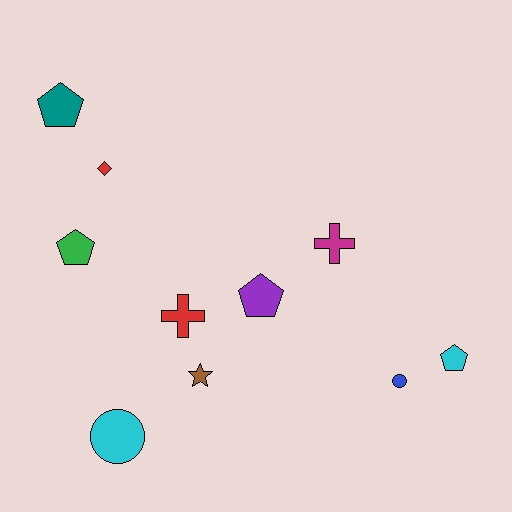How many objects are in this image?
There are 10 objects.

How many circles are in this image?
There are 2 circles.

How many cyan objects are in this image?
There are 2 cyan objects.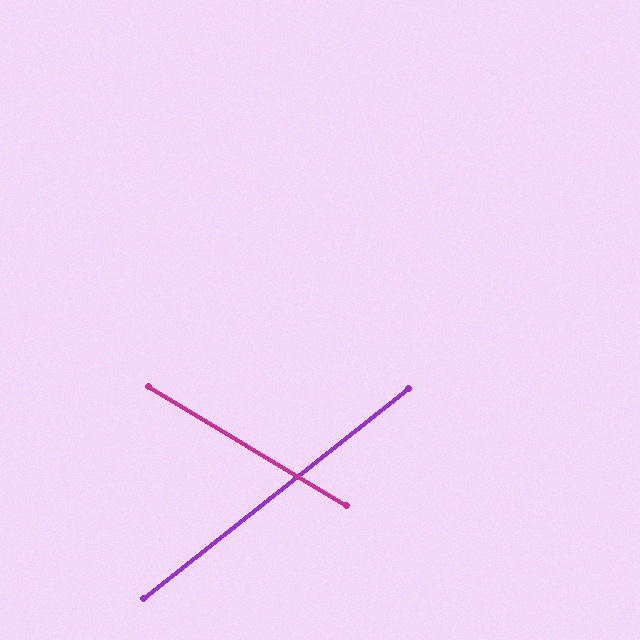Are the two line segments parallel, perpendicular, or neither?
Neither parallel nor perpendicular — they differ by about 69°.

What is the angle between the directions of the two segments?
Approximately 69 degrees.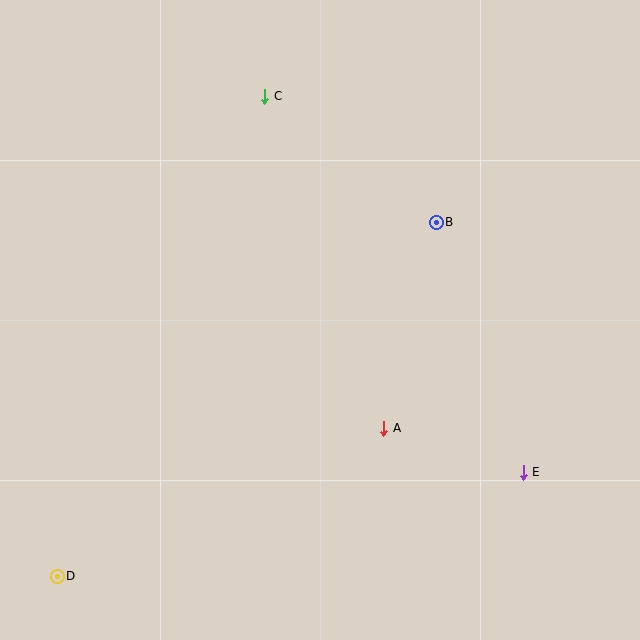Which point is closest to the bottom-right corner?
Point E is closest to the bottom-right corner.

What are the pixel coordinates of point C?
Point C is at (265, 96).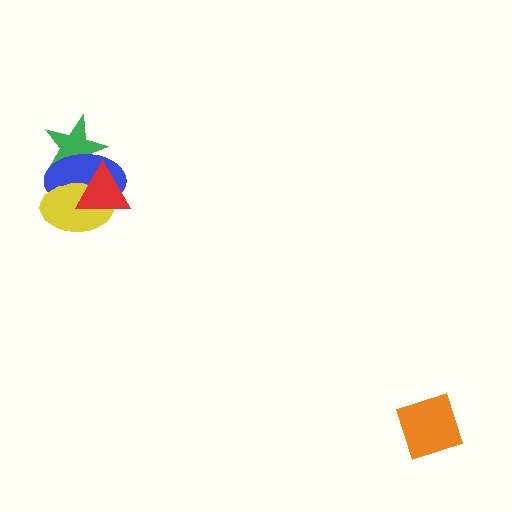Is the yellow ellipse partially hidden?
Yes, it is partially covered by another shape.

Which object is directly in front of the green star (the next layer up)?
The blue ellipse is directly in front of the green star.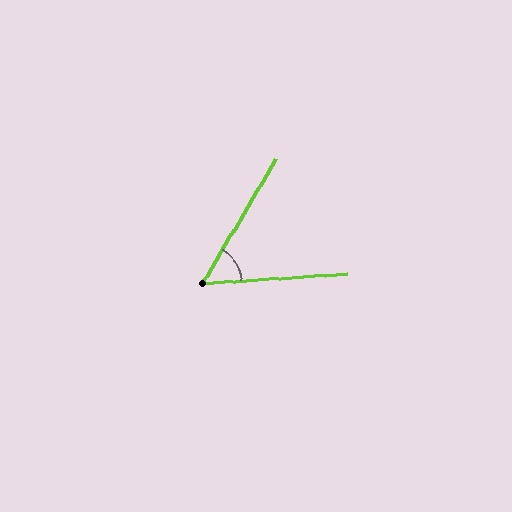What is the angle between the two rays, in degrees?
Approximately 56 degrees.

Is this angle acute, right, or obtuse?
It is acute.